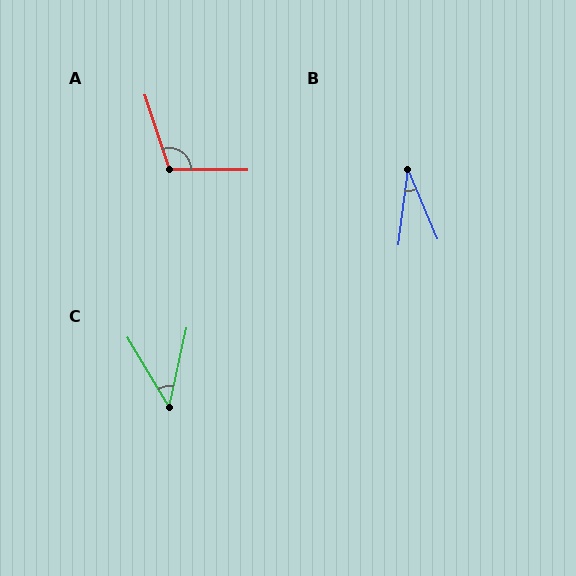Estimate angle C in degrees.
Approximately 43 degrees.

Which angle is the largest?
A, at approximately 109 degrees.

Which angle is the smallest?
B, at approximately 30 degrees.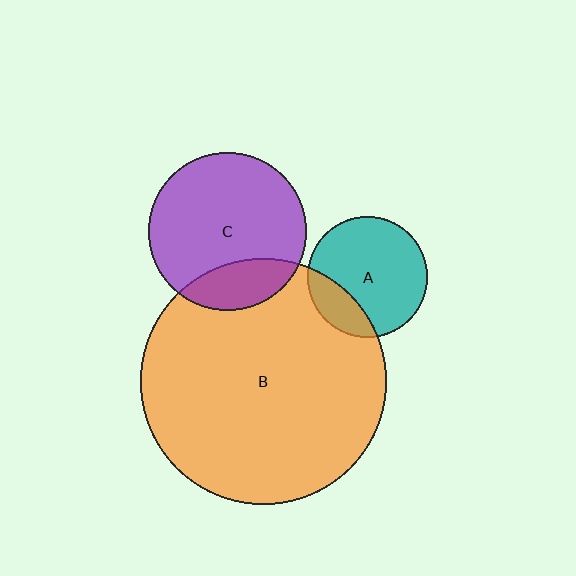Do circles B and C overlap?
Yes.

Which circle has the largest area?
Circle B (orange).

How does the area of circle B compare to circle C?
Approximately 2.4 times.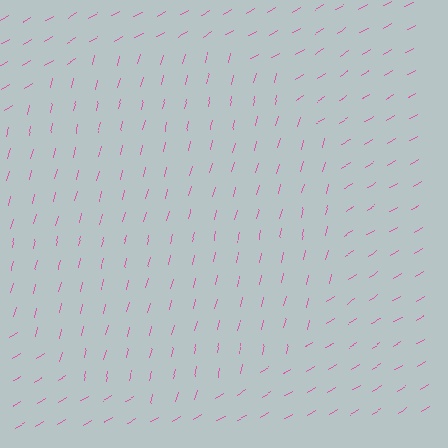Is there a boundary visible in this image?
Yes, there is a texture boundary formed by a change in line orientation.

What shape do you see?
I see a circle.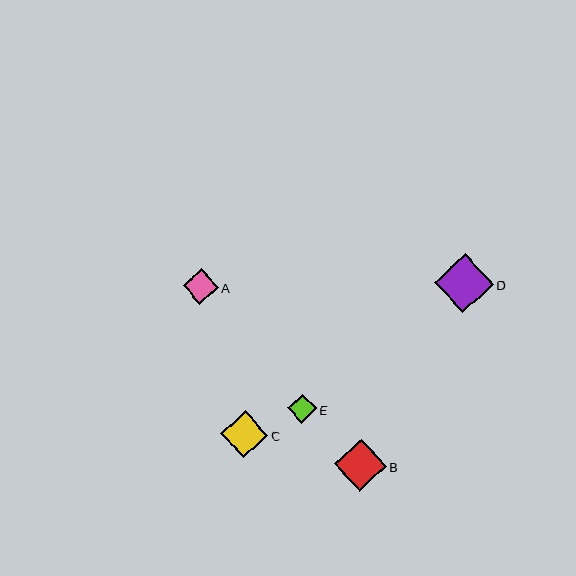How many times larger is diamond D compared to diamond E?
Diamond D is approximately 2.0 times the size of diamond E.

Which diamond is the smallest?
Diamond E is the smallest with a size of approximately 29 pixels.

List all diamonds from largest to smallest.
From largest to smallest: D, B, C, A, E.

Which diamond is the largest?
Diamond D is the largest with a size of approximately 59 pixels.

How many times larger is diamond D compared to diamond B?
Diamond D is approximately 1.1 times the size of diamond B.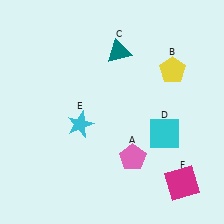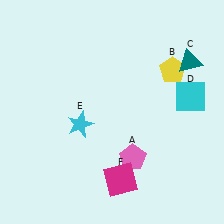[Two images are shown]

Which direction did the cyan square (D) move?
The cyan square (D) moved up.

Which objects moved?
The objects that moved are: the teal triangle (C), the cyan square (D), the magenta square (F).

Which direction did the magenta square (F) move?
The magenta square (F) moved left.